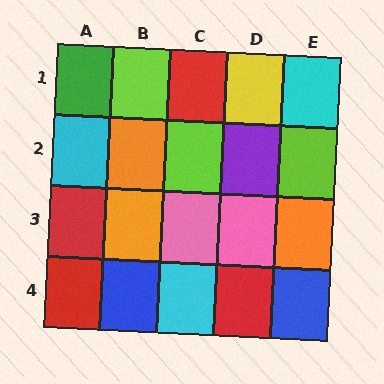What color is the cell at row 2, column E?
Lime.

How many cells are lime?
3 cells are lime.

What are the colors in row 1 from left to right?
Green, lime, red, yellow, cyan.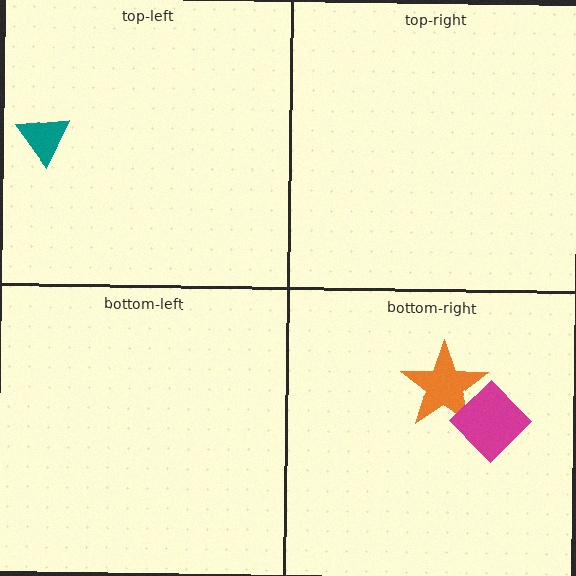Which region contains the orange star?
The bottom-right region.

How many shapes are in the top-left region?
1.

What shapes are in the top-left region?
The teal triangle.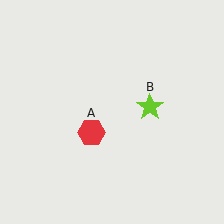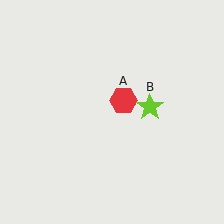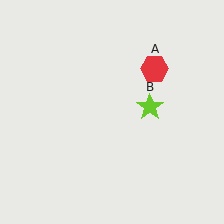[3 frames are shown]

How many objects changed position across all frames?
1 object changed position: red hexagon (object A).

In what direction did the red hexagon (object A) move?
The red hexagon (object A) moved up and to the right.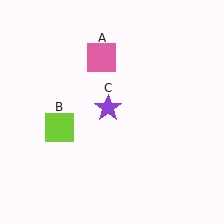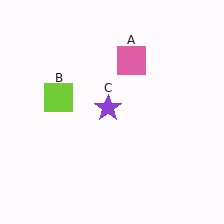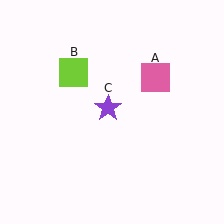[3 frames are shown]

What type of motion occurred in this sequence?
The pink square (object A), lime square (object B) rotated clockwise around the center of the scene.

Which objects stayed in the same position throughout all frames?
Purple star (object C) remained stationary.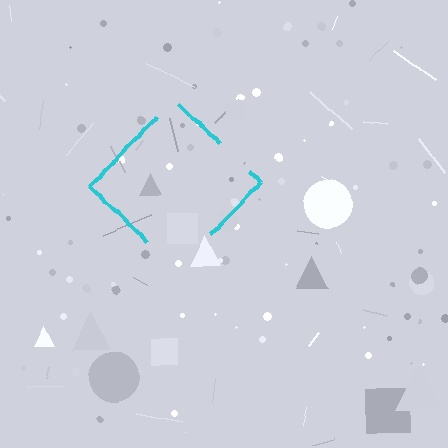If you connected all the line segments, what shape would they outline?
They would outline a diamond.